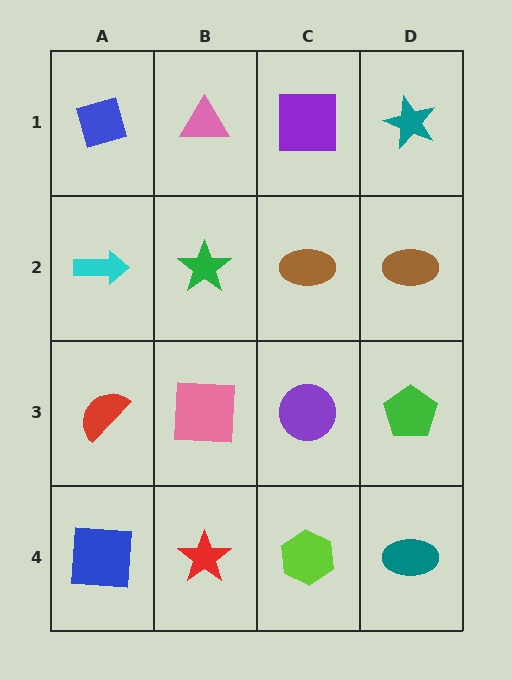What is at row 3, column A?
A red semicircle.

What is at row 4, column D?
A teal ellipse.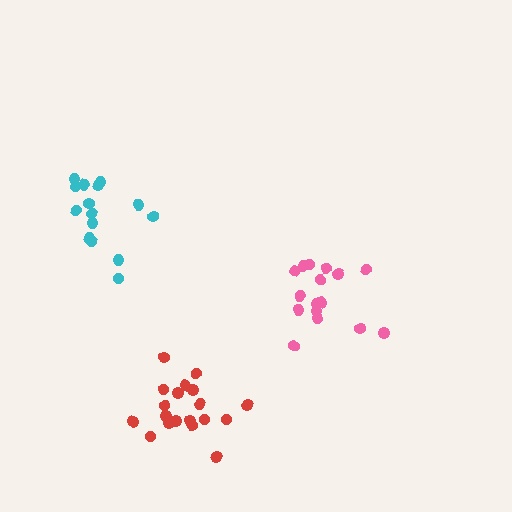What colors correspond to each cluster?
The clusters are colored: cyan, red, pink.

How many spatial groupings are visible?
There are 3 spatial groupings.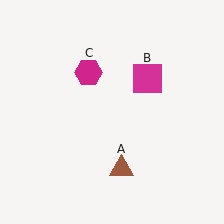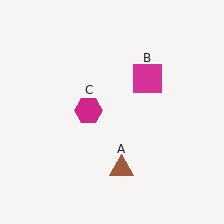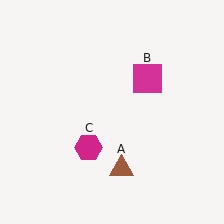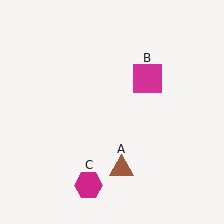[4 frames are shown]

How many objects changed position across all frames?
1 object changed position: magenta hexagon (object C).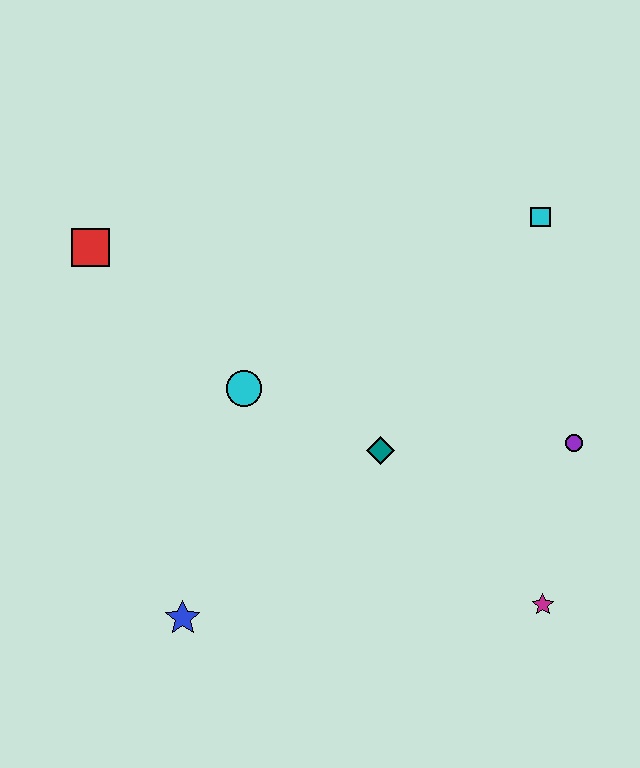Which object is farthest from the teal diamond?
The red square is farthest from the teal diamond.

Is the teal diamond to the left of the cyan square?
Yes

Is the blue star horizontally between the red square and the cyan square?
Yes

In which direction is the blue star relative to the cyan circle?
The blue star is below the cyan circle.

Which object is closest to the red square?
The cyan circle is closest to the red square.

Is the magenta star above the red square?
No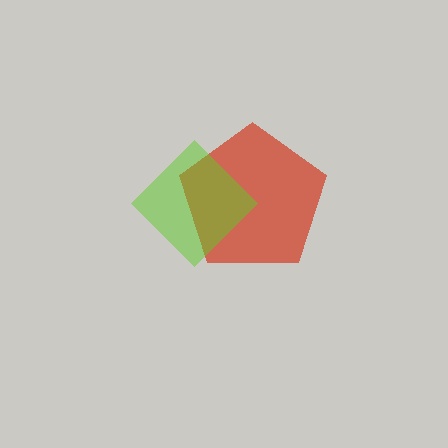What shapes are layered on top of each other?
The layered shapes are: a red pentagon, a lime diamond.